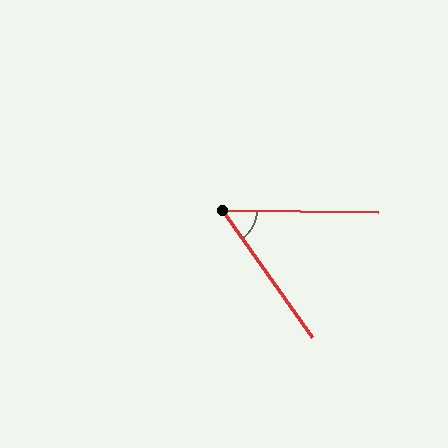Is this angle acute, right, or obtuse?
It is acute.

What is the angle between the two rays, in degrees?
Approximately 54 degrees.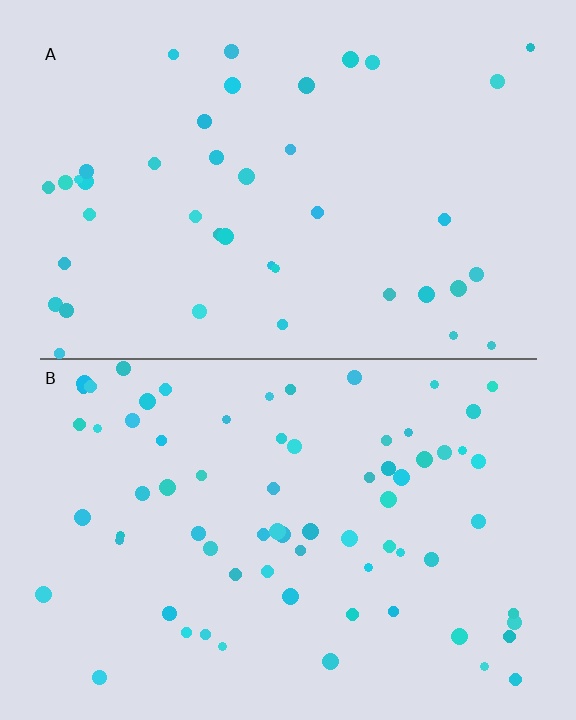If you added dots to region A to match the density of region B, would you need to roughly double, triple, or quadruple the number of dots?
Approximately double.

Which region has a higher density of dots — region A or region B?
B (the bottom).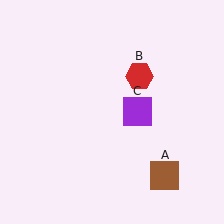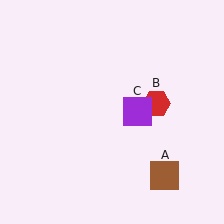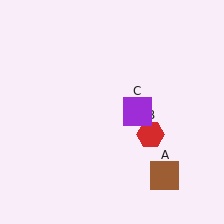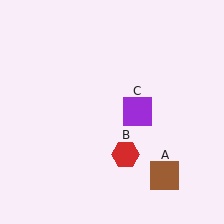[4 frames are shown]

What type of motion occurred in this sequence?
The red hexagon (object B) rotated clockwise around the center of the scene.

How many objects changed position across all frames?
1 object changed position: red hexagon (object B).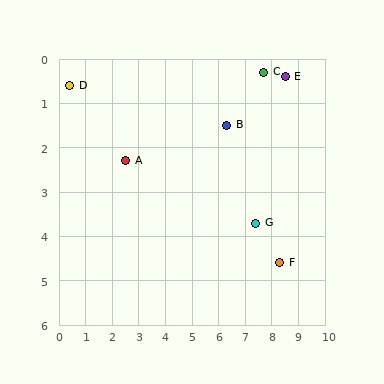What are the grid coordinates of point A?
Point A is at approximately (2.5, 2.3).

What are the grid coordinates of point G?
Point G is at approximately (7.4, 3.7).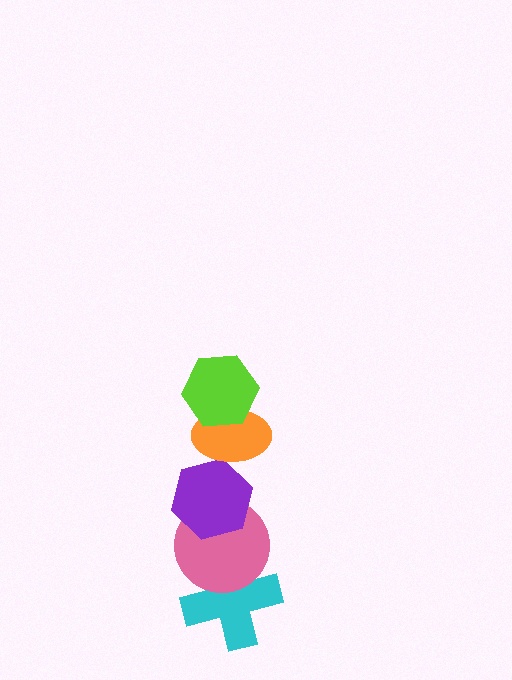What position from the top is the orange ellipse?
The orange ellipse is 2nd from the top.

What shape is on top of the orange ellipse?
The lime hexagon is on top of the orange ellipse.